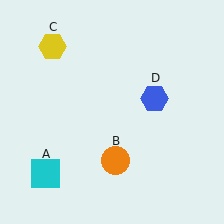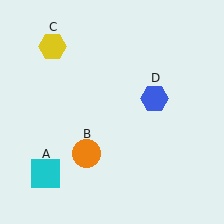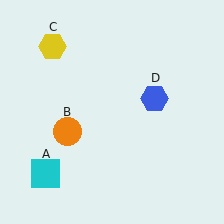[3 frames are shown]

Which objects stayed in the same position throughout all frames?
Cyan square (object A) and yellow hexagon (object C) and blue hexagon (object D) remained stationary.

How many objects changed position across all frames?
1 object changed position: orange circle (object B).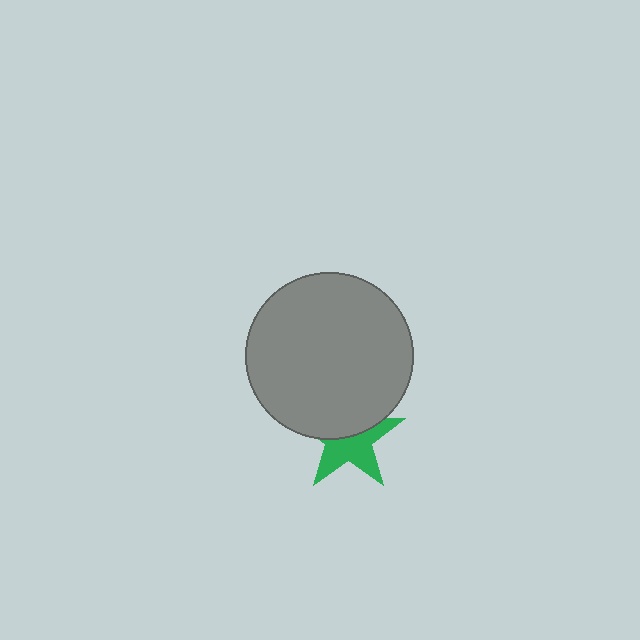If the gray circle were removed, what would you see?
You would see the complete green star.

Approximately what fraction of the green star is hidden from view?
Roughly 47% of the green star is hidden behind the gray circle.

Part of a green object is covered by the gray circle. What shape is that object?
It is a star.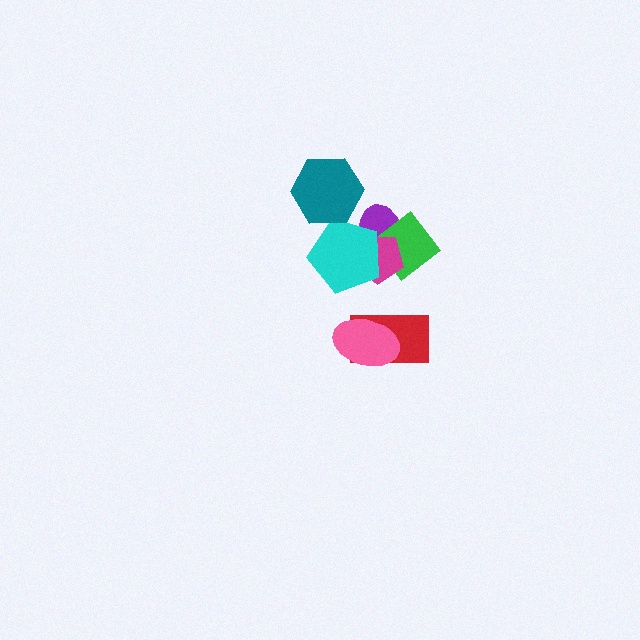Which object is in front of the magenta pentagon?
The cyan pentagon is in front of the magenta pentagon.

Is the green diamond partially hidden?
Yes, it is partially covered by another shape.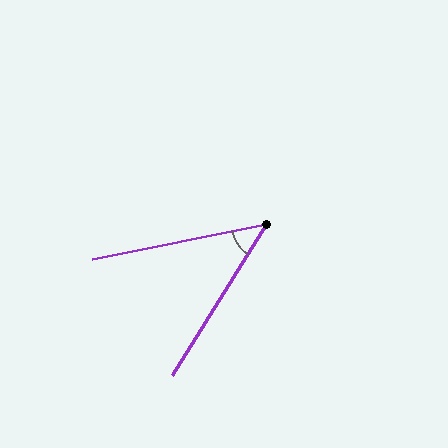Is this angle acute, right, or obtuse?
It is acute.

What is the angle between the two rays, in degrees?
Approximately 47 degrees.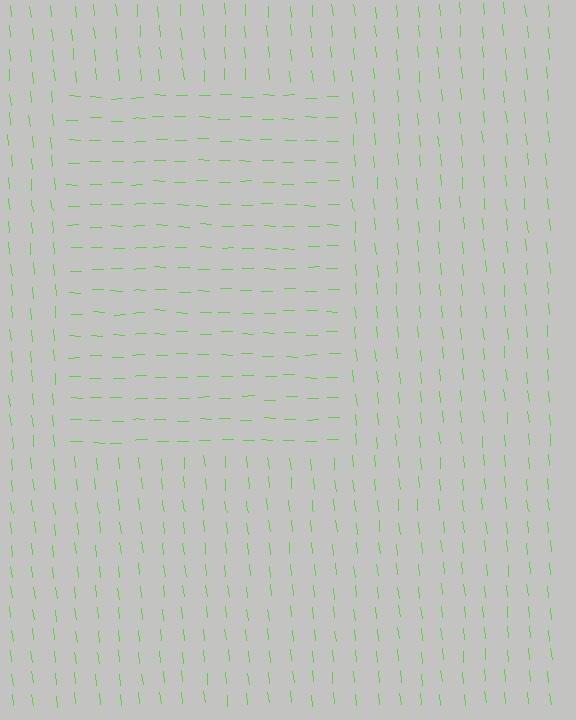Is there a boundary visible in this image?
Yes, there is a texture boundary formed by a change in line orientation.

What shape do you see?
I see a rectangle.